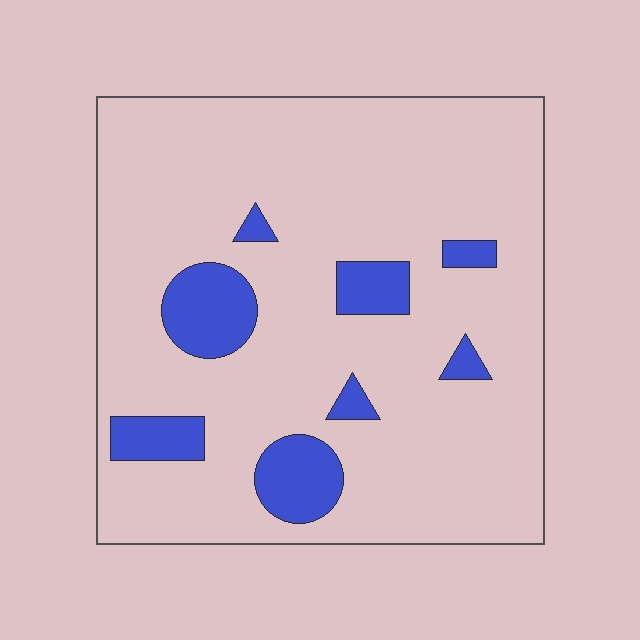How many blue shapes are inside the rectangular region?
8.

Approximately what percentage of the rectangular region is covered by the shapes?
Approximately 15%.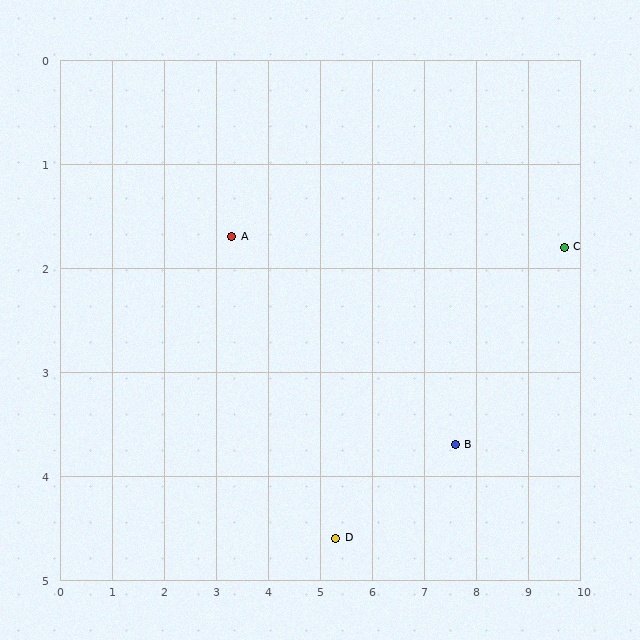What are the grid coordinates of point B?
Point B is at approximately (7.6, 3.7).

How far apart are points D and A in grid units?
Points D and A are about 3.5 grid units apart.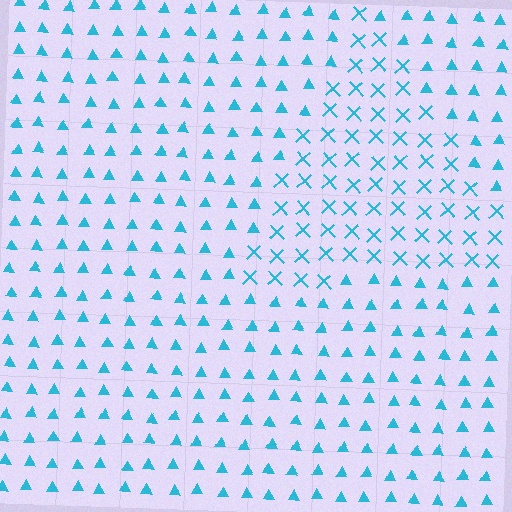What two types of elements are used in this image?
The image uses X marks inside the triangle region and triangles outside it.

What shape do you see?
I see a triangle.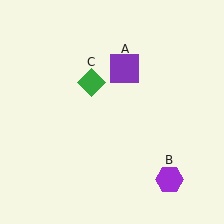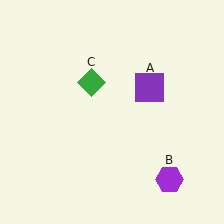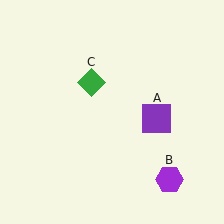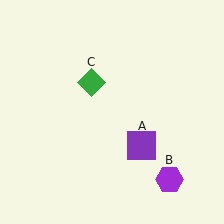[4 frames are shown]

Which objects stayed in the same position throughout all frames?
Purple hexagon (object B) and green diamond (object C) remained stationary.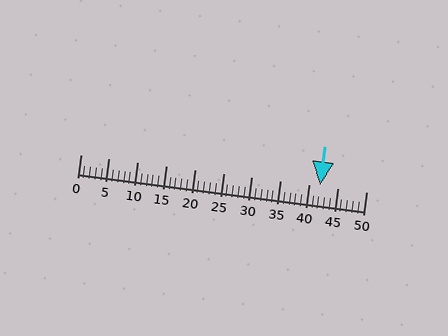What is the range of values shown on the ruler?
The ruler shows values from 0 to 50.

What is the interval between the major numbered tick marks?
The major tick marks are spaced 5 units apart.